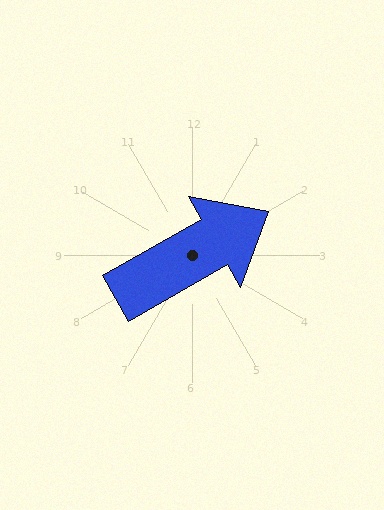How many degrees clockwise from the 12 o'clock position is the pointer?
Approximately 61 degrees.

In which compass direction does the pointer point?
Northeast.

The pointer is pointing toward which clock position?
Roughly 2 o'clock.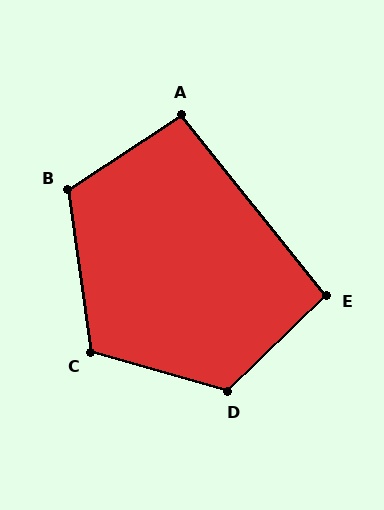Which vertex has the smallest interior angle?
E, at approximately 95 degrees.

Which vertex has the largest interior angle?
D, at approximately 120 degrees.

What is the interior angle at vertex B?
Approximately 115 degrees (obtuse).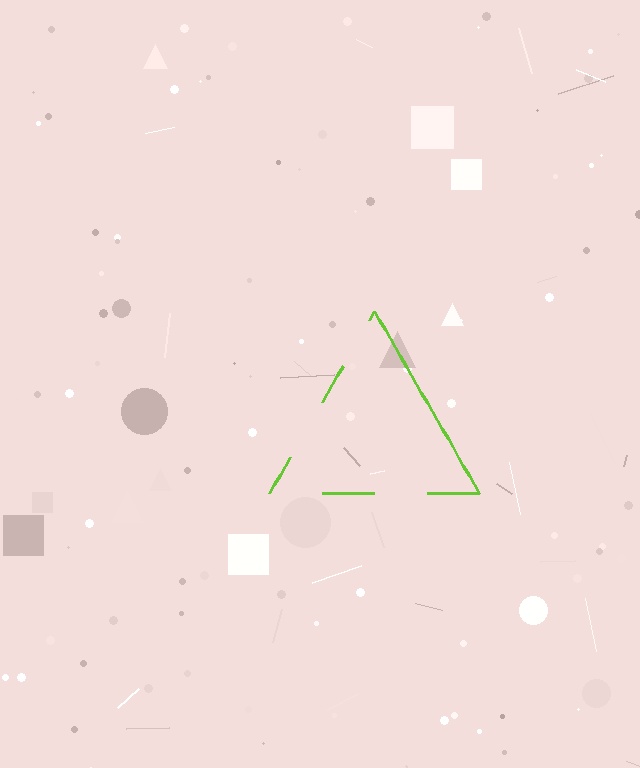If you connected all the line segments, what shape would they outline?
They would outline a triangle.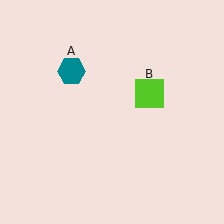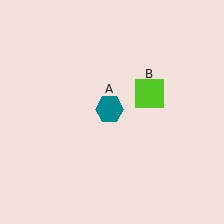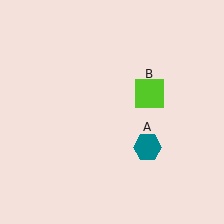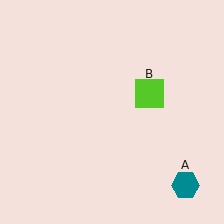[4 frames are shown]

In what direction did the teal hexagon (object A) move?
The teal hexagon (object A) moved down and to the right.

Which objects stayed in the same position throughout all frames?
Lime square (object B) remained stationary.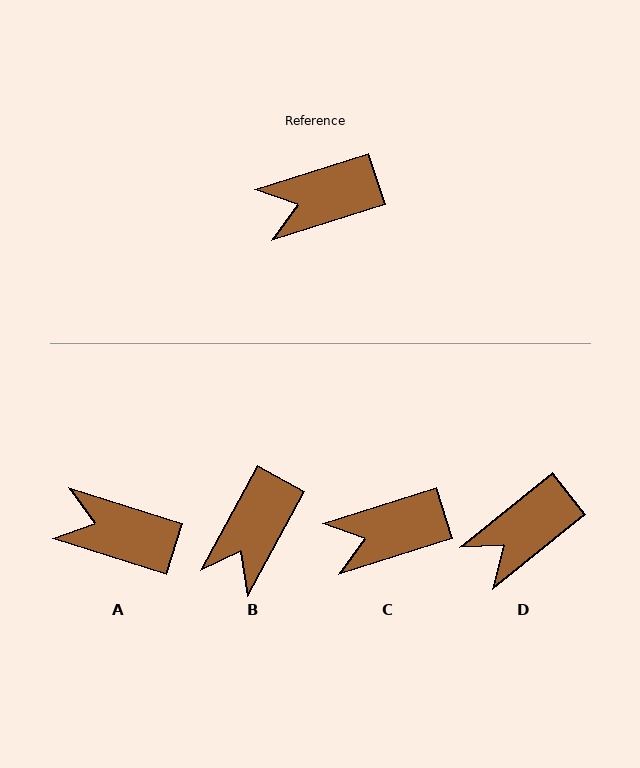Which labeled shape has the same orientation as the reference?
C.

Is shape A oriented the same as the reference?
No, it is off by about 35 degrees.